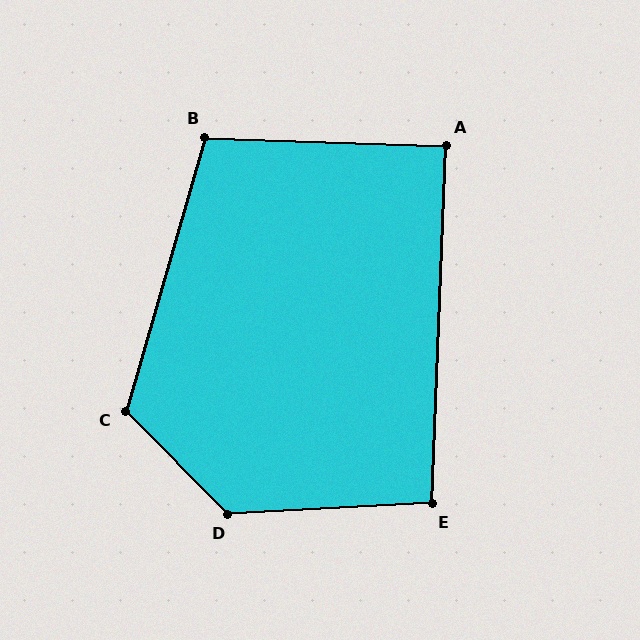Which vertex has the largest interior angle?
D, at approximately 132 degrees.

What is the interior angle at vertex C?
Approximately 119 degrees (obtuse).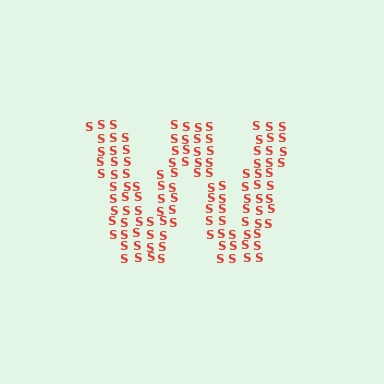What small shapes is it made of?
It is made of small letter S's.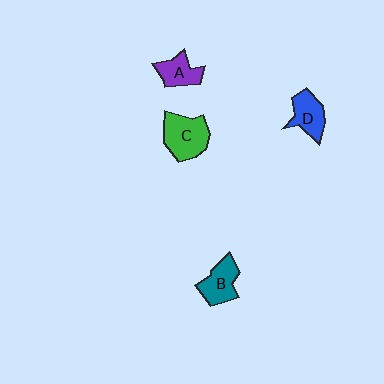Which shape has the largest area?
Shape C (green).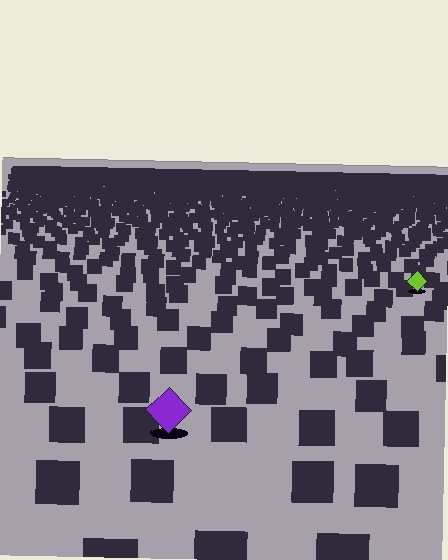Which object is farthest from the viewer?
The lime diamond is farthest from the viewer. It appears smaller and the ground texture around it is denser.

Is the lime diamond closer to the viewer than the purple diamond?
No. The purple diamond is closer — you can tell from the texture gradient: the ground texture is coarser near it.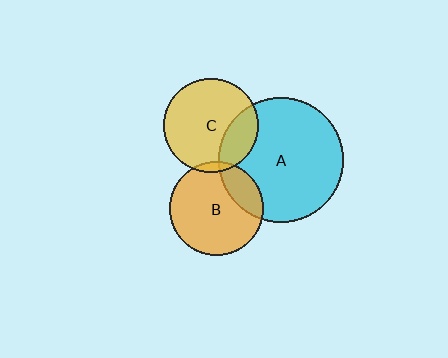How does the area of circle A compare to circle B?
Approximately 1.8 times.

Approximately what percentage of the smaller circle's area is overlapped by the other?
Approximately 20%.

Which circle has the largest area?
Circle A (cyan).